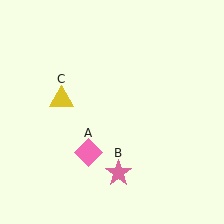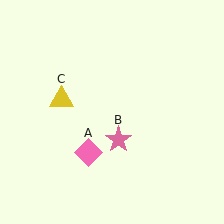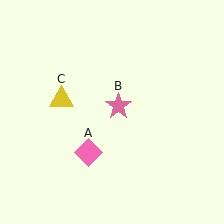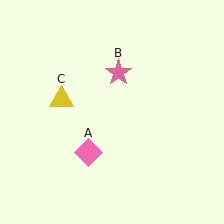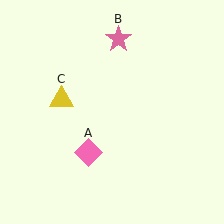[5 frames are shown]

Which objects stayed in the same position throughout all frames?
Pink diamond (object A) and yellow triangle (object C) remained stationary.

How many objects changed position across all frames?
1 object changed position: pink star (object B).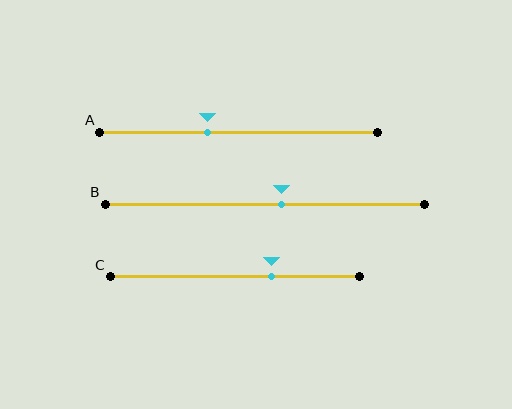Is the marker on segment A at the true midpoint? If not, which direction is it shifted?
No, the marker on segment A is shifted to the left by about 11% of the segment length.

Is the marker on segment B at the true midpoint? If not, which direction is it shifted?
No, the marker on segment B is shifted to the right by about 5% of the segment length.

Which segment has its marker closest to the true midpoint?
Segment B has its marker closest to the true midpoint.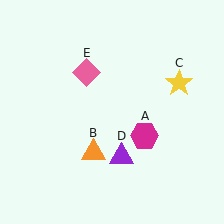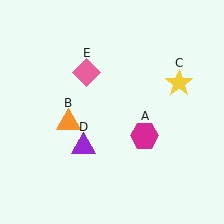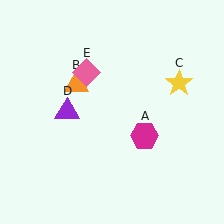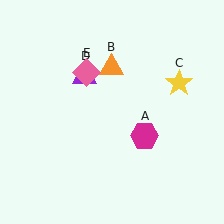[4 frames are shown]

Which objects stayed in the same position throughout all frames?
Magenta hexagon (object A) and yellow star (object C) and pink diamond (object E) remained stationary.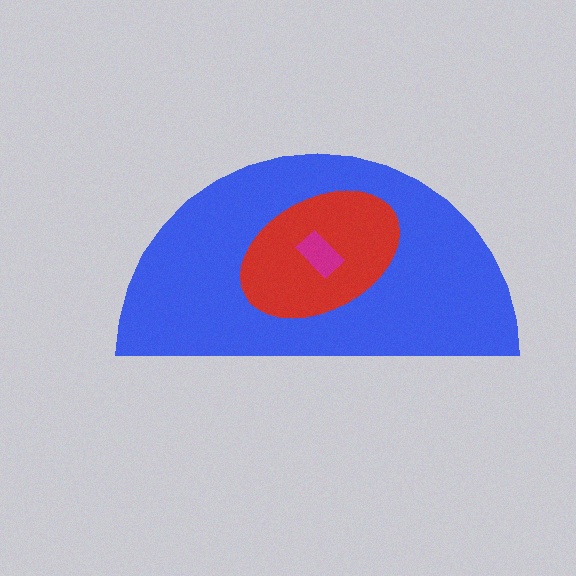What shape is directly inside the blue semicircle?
The red ellipse.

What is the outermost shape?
The blue semicircle.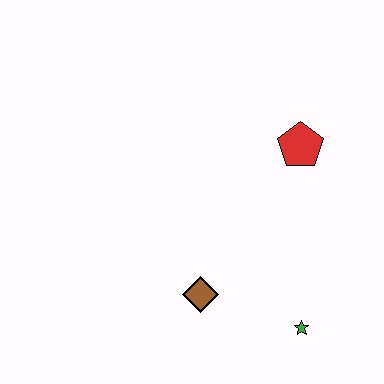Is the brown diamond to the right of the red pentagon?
No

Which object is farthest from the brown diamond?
The red pentagon is farthest from the brown diamond.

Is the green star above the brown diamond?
No